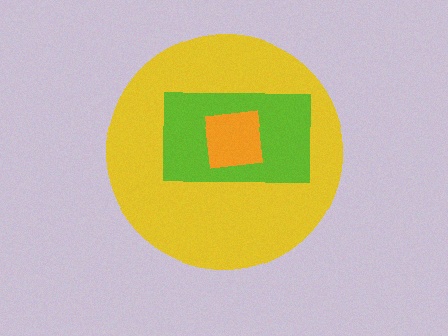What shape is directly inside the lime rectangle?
The orange square.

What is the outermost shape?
The yellow circle.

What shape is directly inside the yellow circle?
The lime rectangle.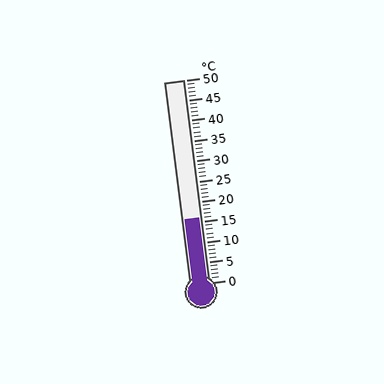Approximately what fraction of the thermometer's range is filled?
The thermometer is filled to approximately 30% of its range.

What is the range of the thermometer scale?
The thermometer scale ranges from 0°C to 50°C.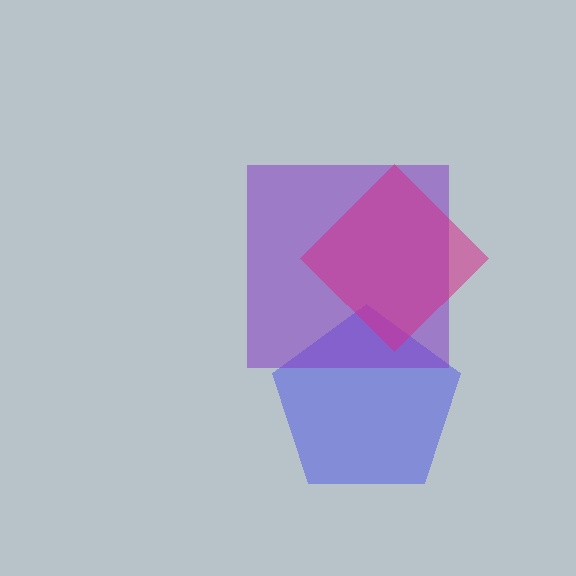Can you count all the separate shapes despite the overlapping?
Yes, there are 3 separate shapes.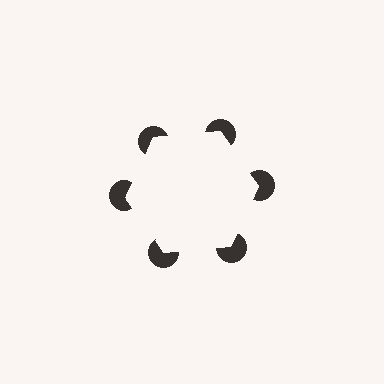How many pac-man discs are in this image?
There are 6 — one at each vertex of the illusory hexagon.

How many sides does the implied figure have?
6 sides.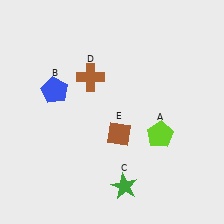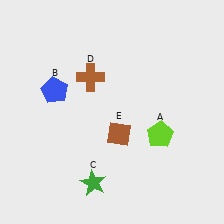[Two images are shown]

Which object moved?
The green star (C) moved left.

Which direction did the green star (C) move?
The green star (C) moved left.